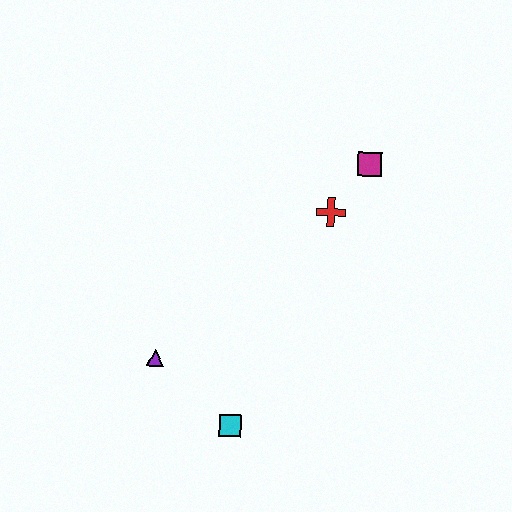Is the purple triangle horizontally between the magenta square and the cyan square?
No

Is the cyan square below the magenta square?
Yes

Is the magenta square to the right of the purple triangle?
Yes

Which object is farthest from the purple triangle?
The magenta square is farthest from the purple triangle.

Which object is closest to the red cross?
The magenta square is closest to the red cross.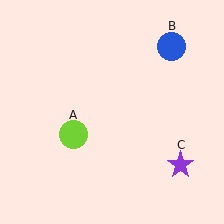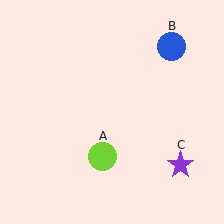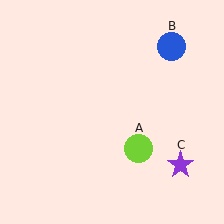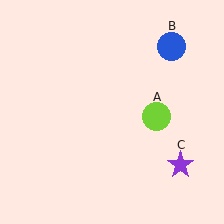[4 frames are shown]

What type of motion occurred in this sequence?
The lime circle (object A) rotated counterclockwise around the center of the scene.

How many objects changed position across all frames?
1 object changed position: lime circle (object A).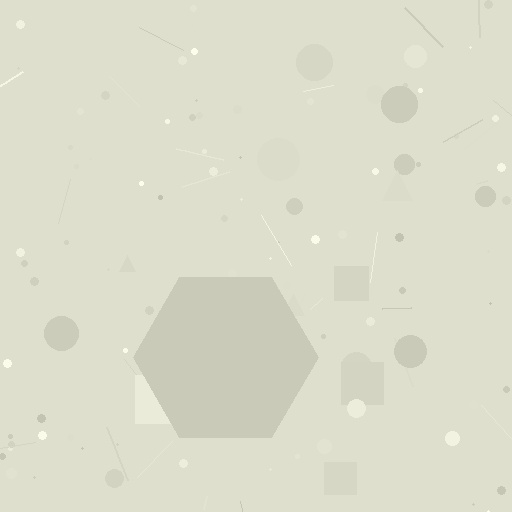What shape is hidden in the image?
A hexagon is hidden in the image.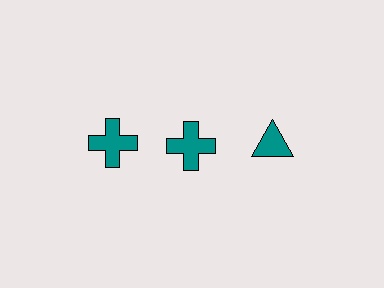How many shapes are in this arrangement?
There are 3 shapes arranged in a grid pattern.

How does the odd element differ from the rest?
It has a different shape: triangle instead of cross.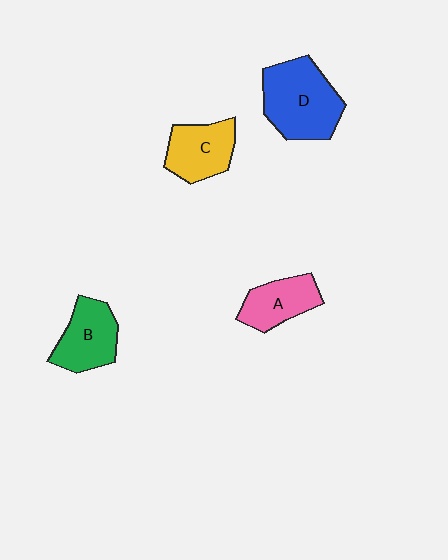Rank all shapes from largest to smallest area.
From largest to smallest: D (blue), B (green), C (yellow), A (pink).